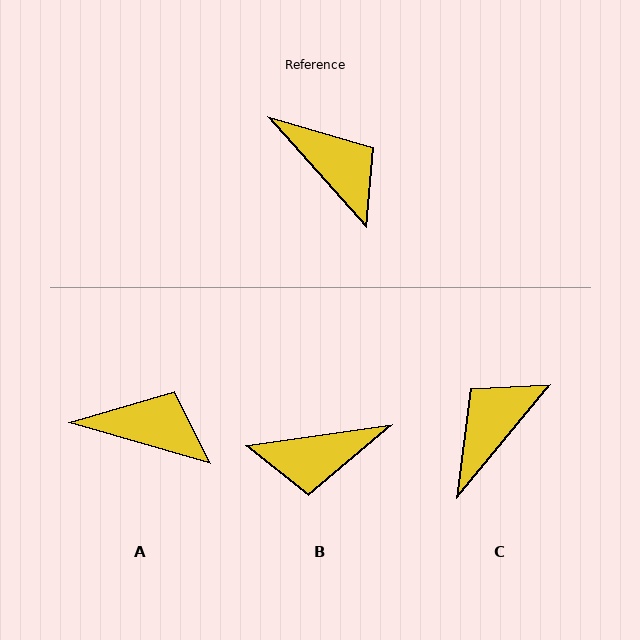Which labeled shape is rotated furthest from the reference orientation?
B, about 124 degrees away.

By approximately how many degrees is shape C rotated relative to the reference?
Approximately 99 degrees counter-clockwise.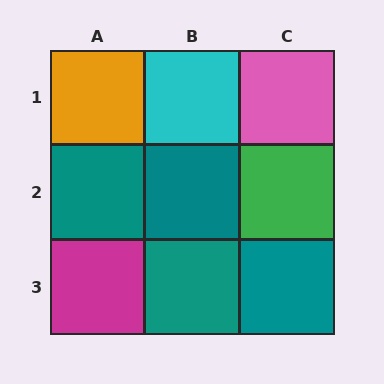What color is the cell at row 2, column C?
Green.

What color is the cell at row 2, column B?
Teal.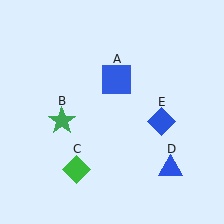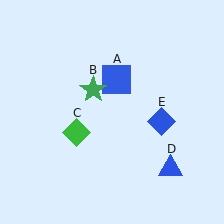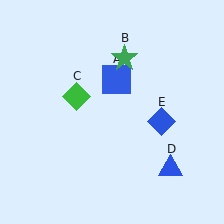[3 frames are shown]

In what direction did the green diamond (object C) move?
The green diamond (object C) moved up.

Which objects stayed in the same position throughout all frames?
Blue square (object A) and blue triangle (object D) and blue diamond (object E) remained stationary.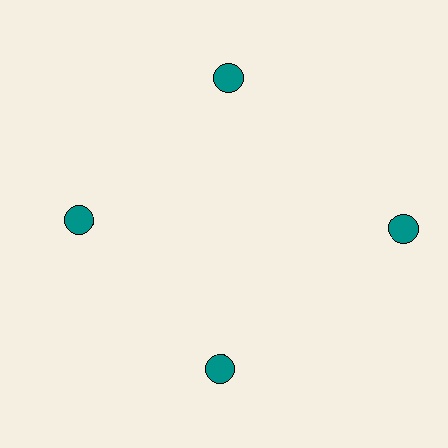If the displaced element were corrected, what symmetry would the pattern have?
It would have 4-fold rotational symmetry — the pattern would map onto itself every 90 degrees.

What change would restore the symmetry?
The symmetry would be restored by moving it inward, back onto the ring so that all 4 circles sit at equal angles and equal distance from the center.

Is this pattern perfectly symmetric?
No. The 4 teal circles are arranged in a ring, but one element near the 3 o'clock position is pushed outward from the center, breaking the 4-fold rotational symmetry.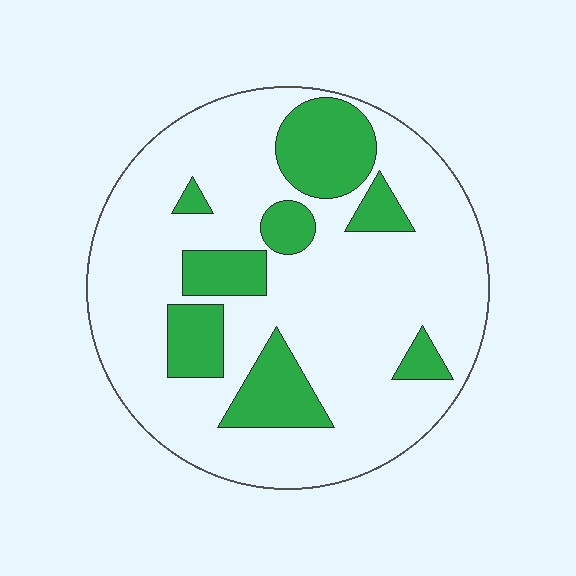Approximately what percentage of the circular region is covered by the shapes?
Approximately 25%.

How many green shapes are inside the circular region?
8.